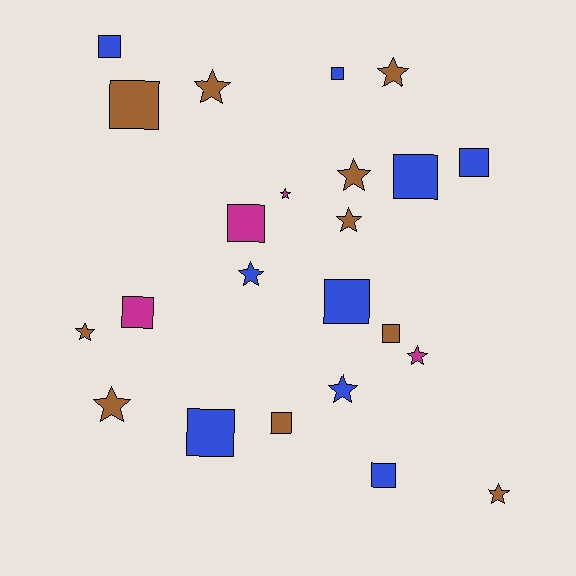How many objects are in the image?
There are 23 objects.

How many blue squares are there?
There are 7 blue squares.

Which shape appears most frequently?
Square, with 12 objects.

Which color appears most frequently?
Brown, with 10 objects.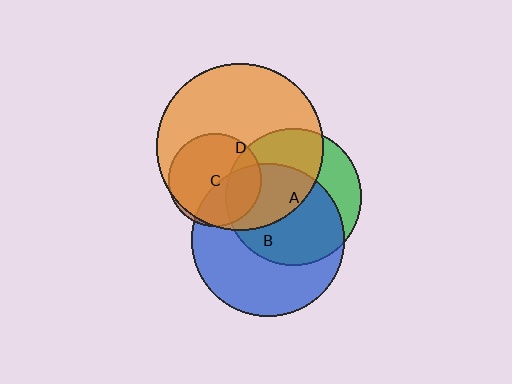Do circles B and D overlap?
Yes.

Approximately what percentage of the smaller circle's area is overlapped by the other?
Approximately 30%.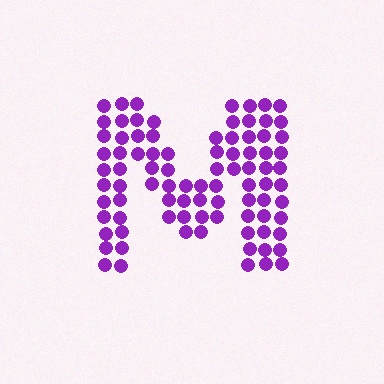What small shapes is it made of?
It is made of small circles.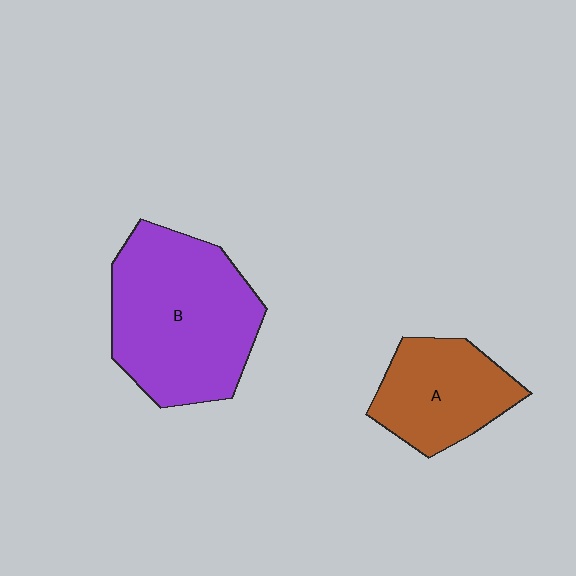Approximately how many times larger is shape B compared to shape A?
Approximately 1.8 times.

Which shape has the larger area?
Shape B (purple).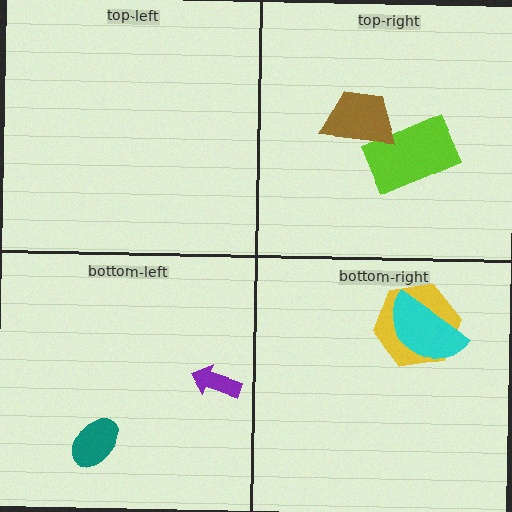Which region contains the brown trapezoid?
The top-right region.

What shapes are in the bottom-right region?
The yellow hexagon, the cyan semicircle.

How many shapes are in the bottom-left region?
2.